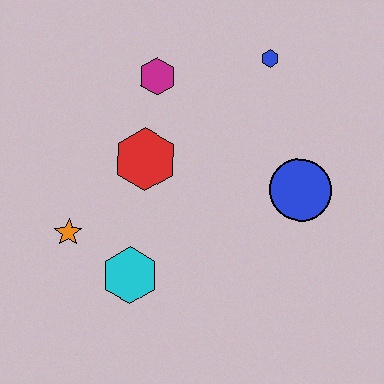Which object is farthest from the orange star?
The blue hexagon is farthest from the orange star.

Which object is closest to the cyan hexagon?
The orange star is closest to the cyan hexagon.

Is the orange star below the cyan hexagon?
No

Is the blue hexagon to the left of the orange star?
No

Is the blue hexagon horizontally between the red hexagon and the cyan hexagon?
No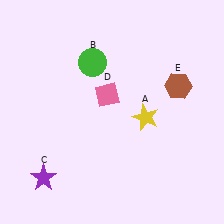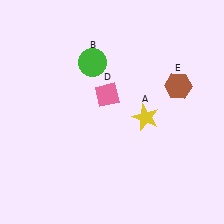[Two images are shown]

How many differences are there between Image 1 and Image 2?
There is 1 difference between the two images.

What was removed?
The purple star (C) was removed in Image 2.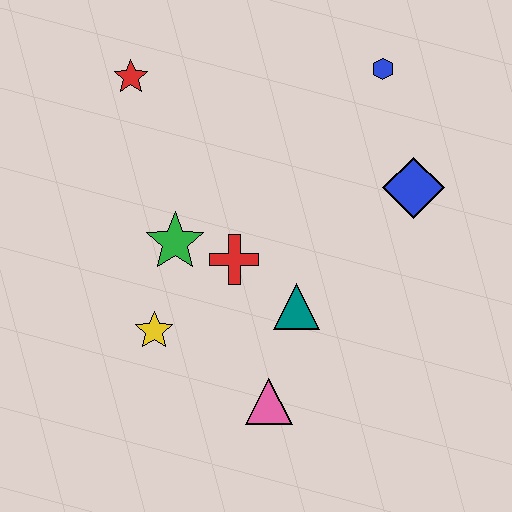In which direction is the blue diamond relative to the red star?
The blue diamond is to the right of the red star.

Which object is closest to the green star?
The red cross is closest to the green star.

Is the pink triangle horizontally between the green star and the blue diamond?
Yes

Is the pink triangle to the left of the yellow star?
No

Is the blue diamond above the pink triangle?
Yes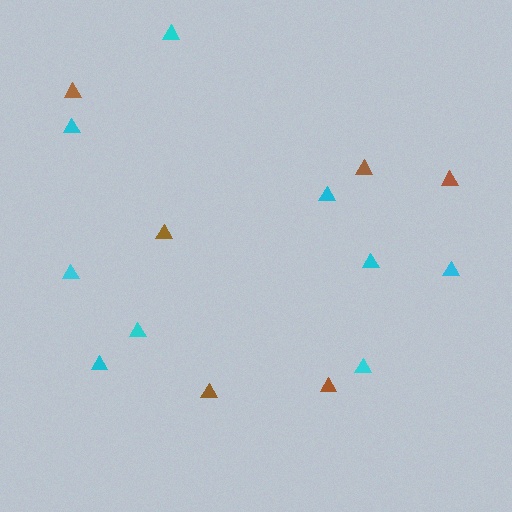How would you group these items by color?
There are 2 groups: one group of cyan triangles (9) and one group of brown triangles (6).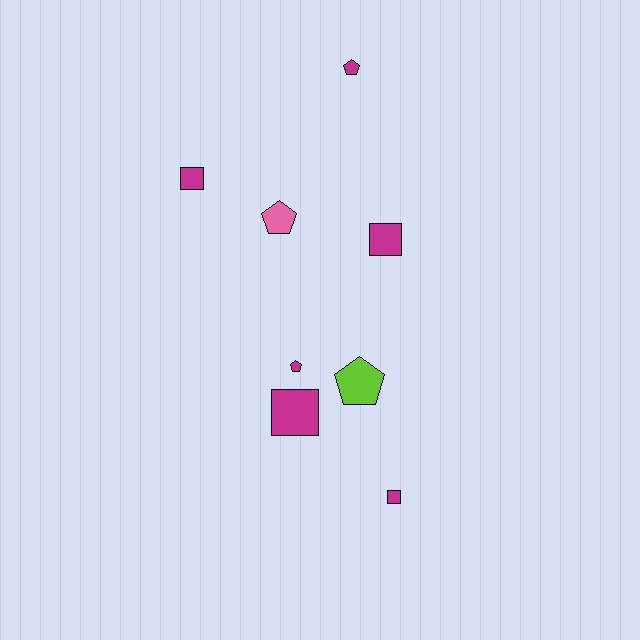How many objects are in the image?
There are 8 objects.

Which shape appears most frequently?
Square, with 4 objects.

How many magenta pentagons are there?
There are 2 magenta pentagons.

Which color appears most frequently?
Magenta, with 6 objects.